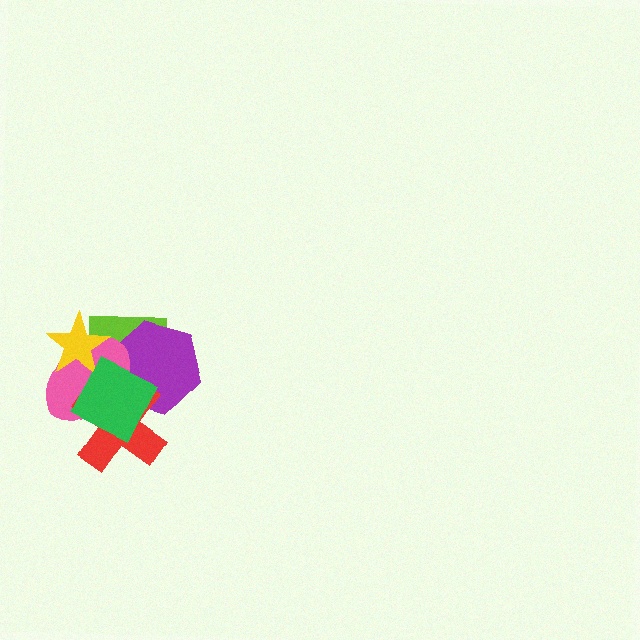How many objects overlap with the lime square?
5 objects overlap with the lime square.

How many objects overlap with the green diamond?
5 objects overlap with the green diamond.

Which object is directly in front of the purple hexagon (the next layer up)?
The pink ellipse is directly in front of the purple hexagon.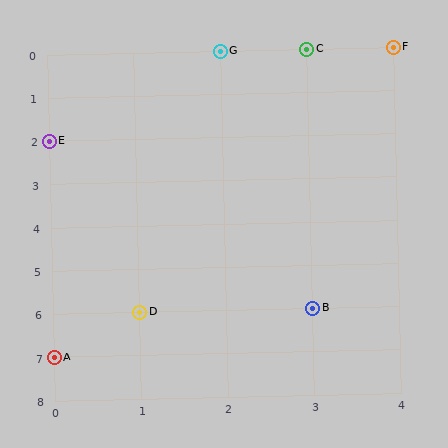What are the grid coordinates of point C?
Point C is at grid coordinates (3, 0).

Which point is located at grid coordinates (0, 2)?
Point E is at (0, 2).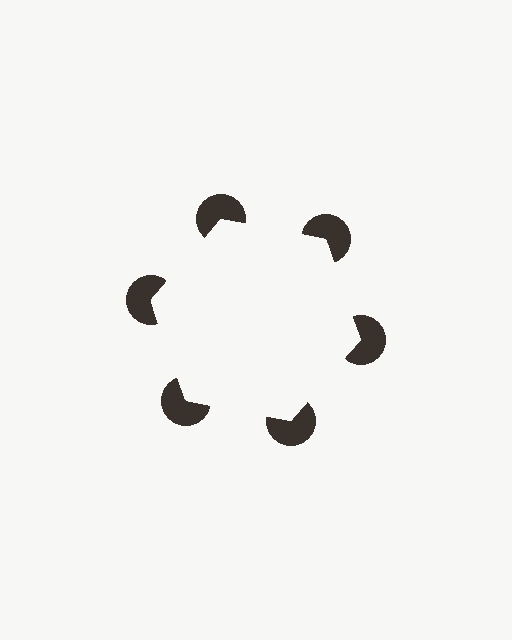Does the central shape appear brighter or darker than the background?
It typically appears slightly brighter than the background, even though no actual brightness change is drawn.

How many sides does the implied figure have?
6 sides.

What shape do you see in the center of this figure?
An illusory hexagon — its edges are inferred from the aligned wedge cuts in the pac-man discs, not physically drawn.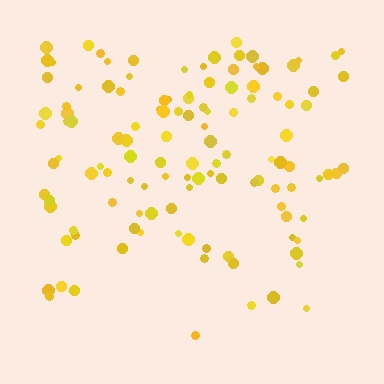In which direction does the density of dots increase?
From bottom to top, with the top side densest.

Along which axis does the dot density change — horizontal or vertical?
Vertical.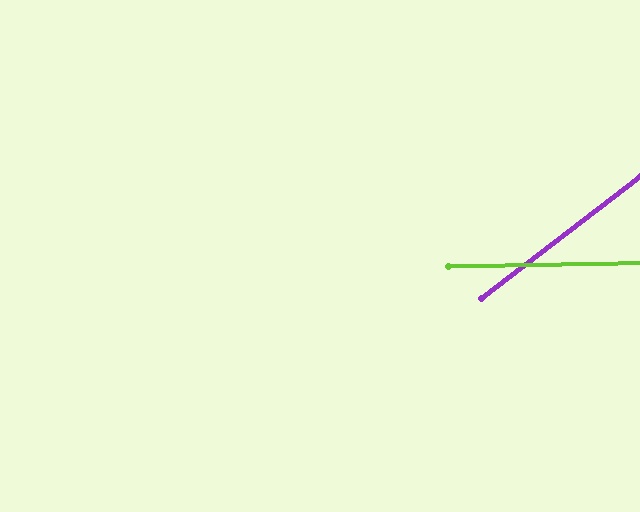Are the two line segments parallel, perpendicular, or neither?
Neither parallel nor perpendicular — they differ by about 37°.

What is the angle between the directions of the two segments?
Approximately 37 degrees.